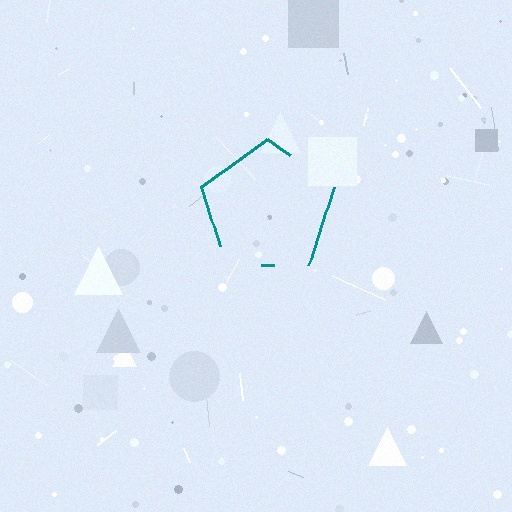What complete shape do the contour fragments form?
The contour fragments form a pentagon.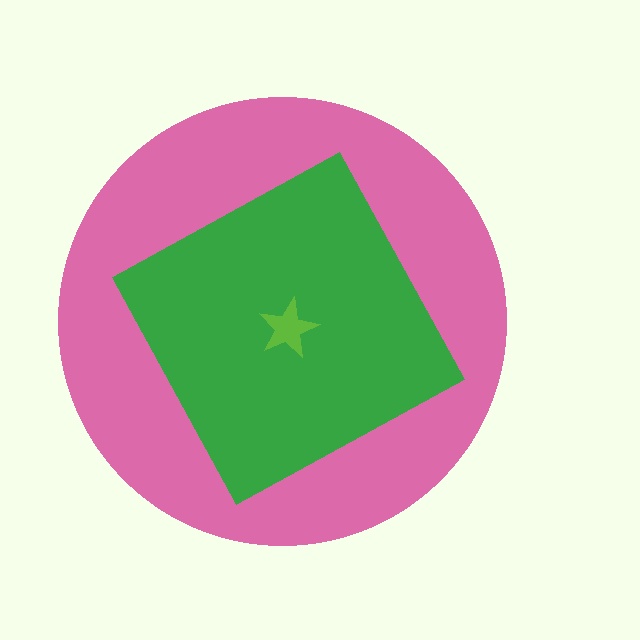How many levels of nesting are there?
3.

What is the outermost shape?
The pink circle.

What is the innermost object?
The lime star.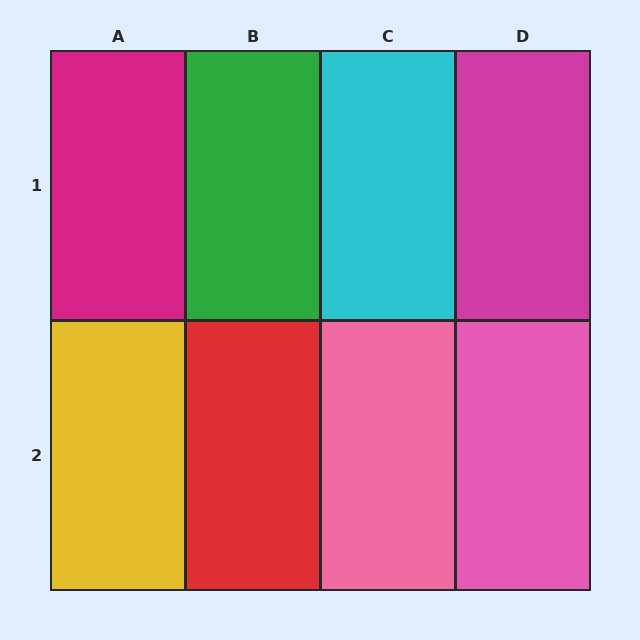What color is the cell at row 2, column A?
Yellow.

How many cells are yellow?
1 cell is yellow.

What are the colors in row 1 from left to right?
Magenta, green, cyan, magenta.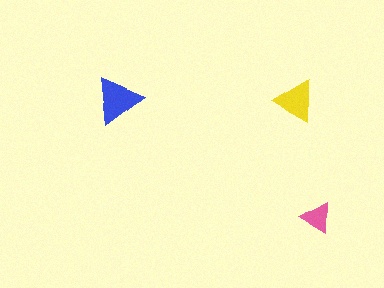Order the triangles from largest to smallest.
the blue one, the yellow one, the pink one.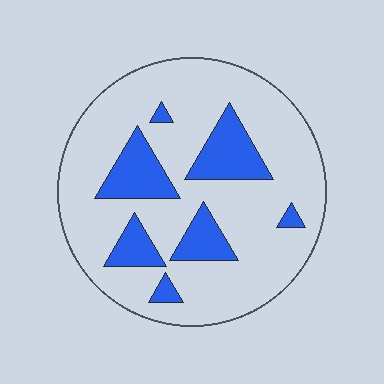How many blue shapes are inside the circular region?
7.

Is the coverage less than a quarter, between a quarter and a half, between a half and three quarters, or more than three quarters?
Less than a quarter.